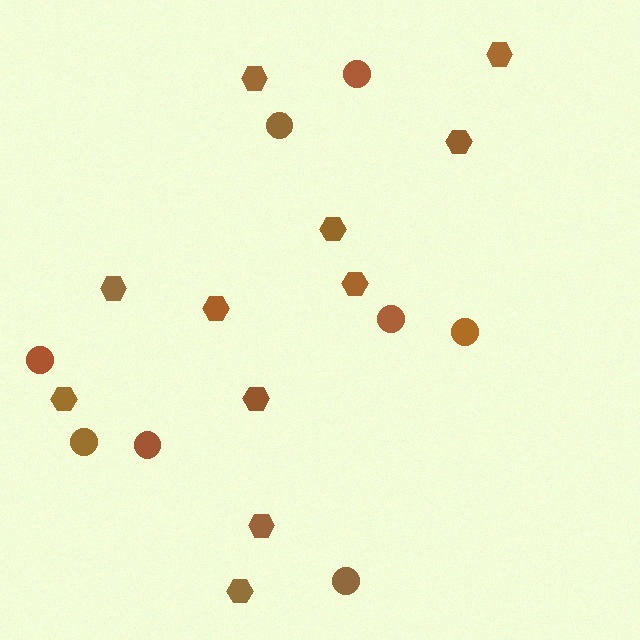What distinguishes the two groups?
There are 2 groups: one group of circles (8) and one group of hexagons (11).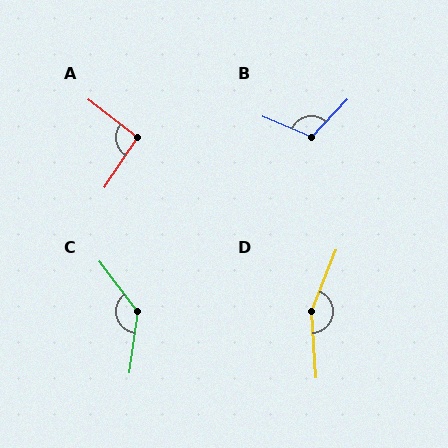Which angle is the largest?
D, at approximately 154 degrees.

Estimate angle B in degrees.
Approximately 110 degrees.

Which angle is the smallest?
A, at approximately 94 degrees.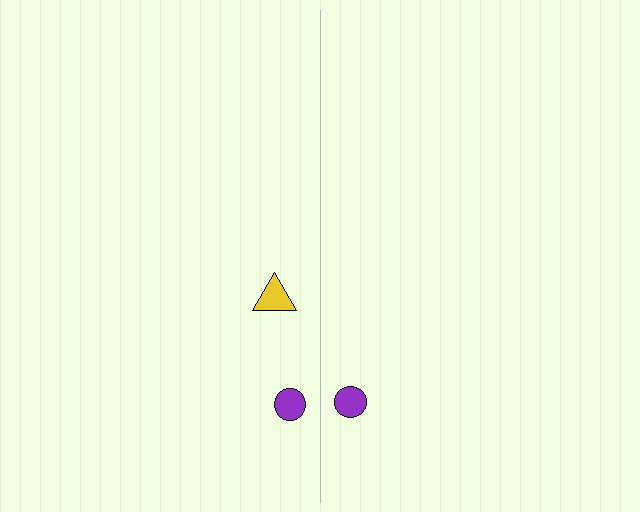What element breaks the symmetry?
A yellow triangle is missing from the right side.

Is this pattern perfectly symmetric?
No, the pattern is not perfectly symmetric. A yellow triangle is missing from the right side.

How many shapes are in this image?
There are 3 shapes in this image.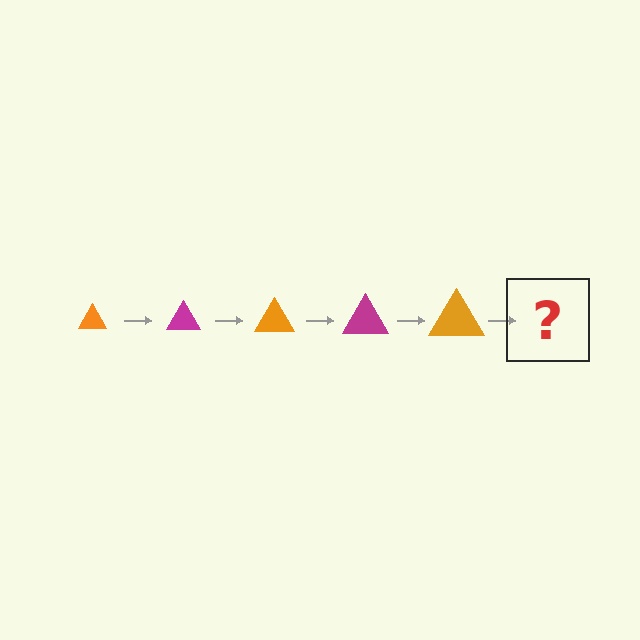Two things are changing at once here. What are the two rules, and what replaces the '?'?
The two rules are that the triangle grows larger each step and the color cycles through orange and magenta. The '?' should be a magenta triangle, larger than the previous one.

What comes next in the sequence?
The next element should be a magenta triangle, larger than the previous one.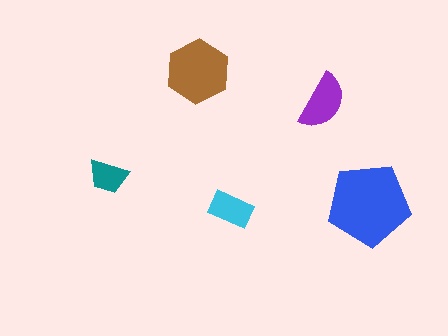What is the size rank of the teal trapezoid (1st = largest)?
5th.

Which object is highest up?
The brown hexagon is topmost.